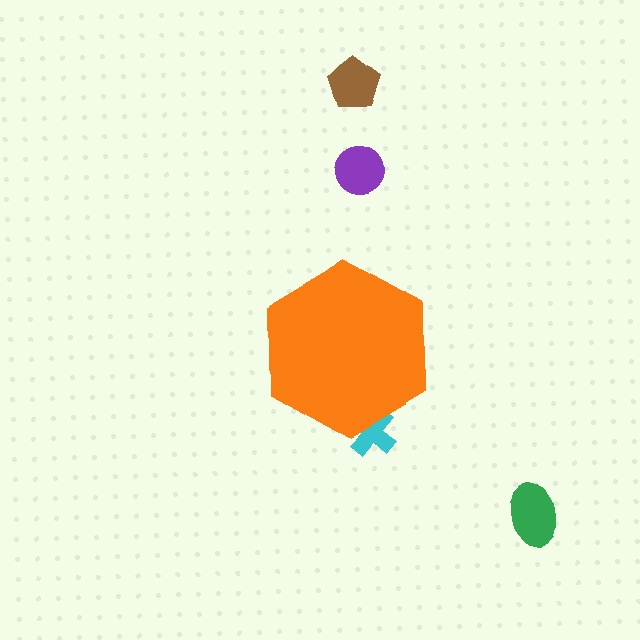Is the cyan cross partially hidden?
Yes, the cyan cross is partially hidden behind the orange hexagon.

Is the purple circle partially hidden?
No, the purple circle is fully visible.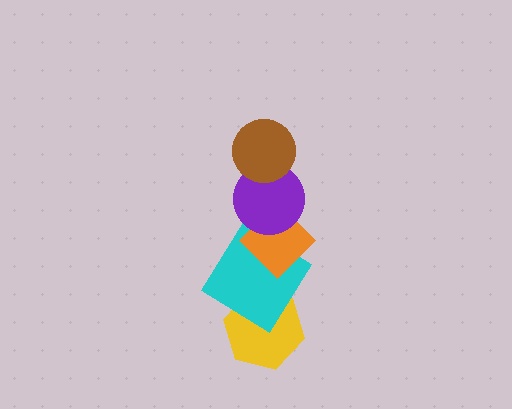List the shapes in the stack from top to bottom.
From top to bottom: the brown circle, the purple circle, the orange diamond, the cyan diamond, the yellow hexagon.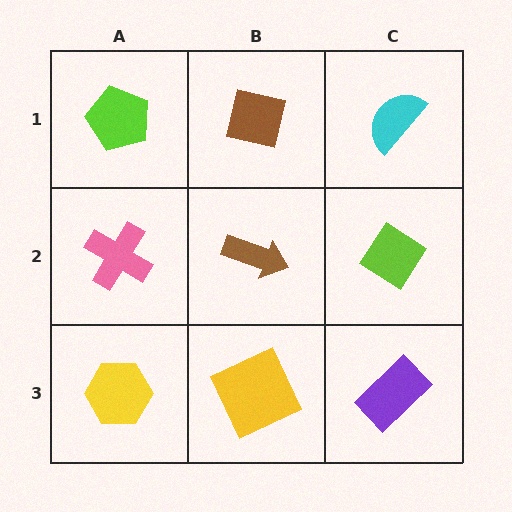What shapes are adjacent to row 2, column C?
A cyan semicircle (row 1, column C), a purple rectangle (row 3, column C), a brown arrow (row 2, column B).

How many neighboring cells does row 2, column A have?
3.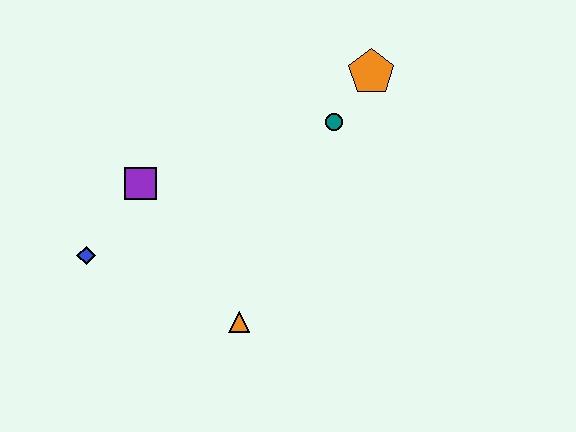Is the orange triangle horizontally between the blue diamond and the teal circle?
Yes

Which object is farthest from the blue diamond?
The orange pentagon is farthest from the blue diamond.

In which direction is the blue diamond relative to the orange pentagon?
The blue diamond is to the left of the orange pentagon.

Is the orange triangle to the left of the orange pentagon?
Yes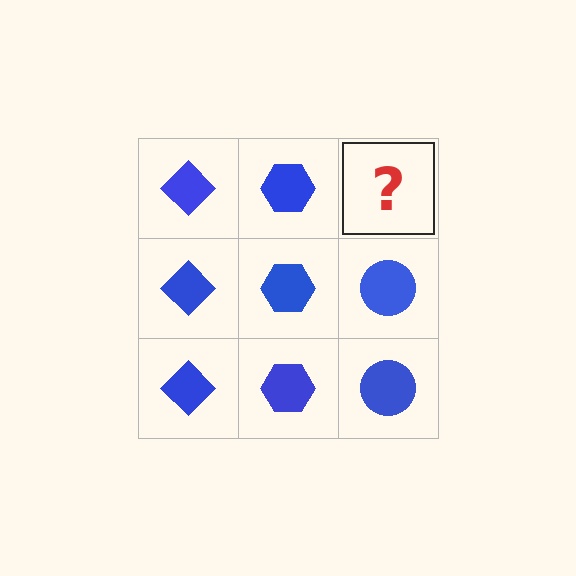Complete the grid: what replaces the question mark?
The question mark should be replaced with a blue circle.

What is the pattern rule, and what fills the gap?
The rule is that each column has a consistent shape. The gap should be filled with a blue circle.